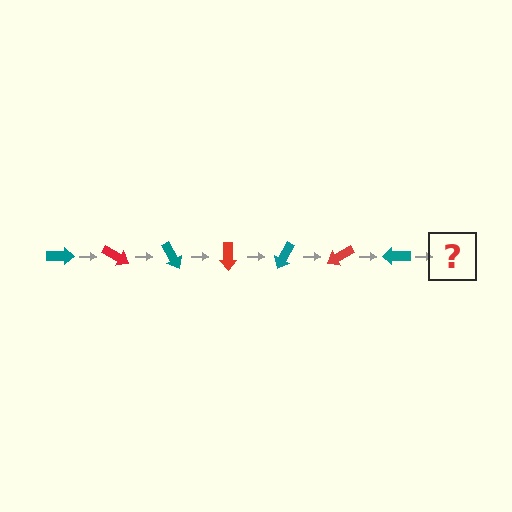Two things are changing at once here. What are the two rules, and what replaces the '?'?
The two rules are that it rotates 30 degrees each step and the color cycles through teal and red. The '?' should be a red arrow, rotated 210 degrees from the start.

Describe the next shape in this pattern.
It should be a red arrow, rotated 210 degrees from the start.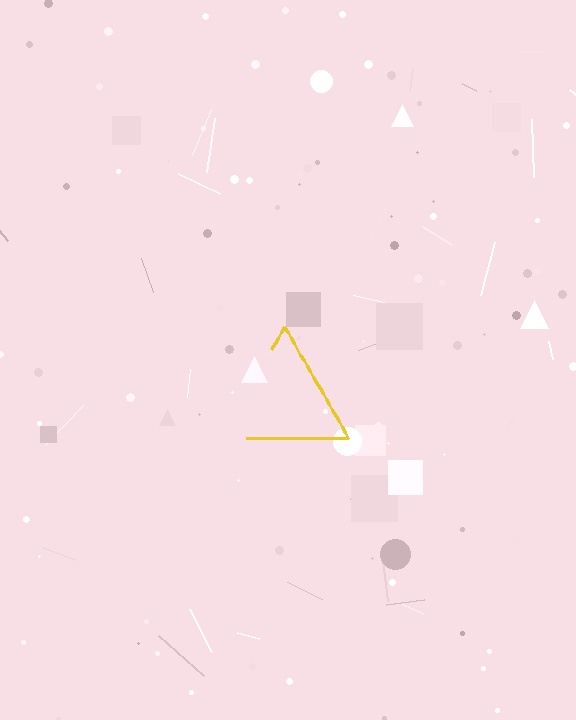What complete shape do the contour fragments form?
The contour fragments form a triangle.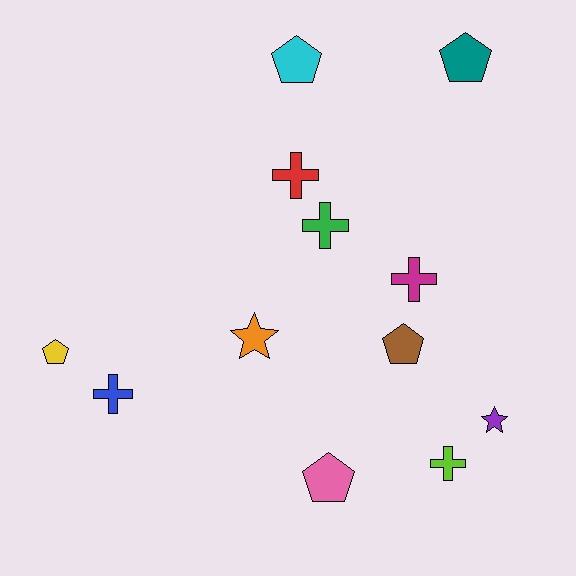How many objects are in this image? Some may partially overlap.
There are 12 objects.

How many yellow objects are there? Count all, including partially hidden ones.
There is 1 yellow object.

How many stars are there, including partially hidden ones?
There are 2 stars.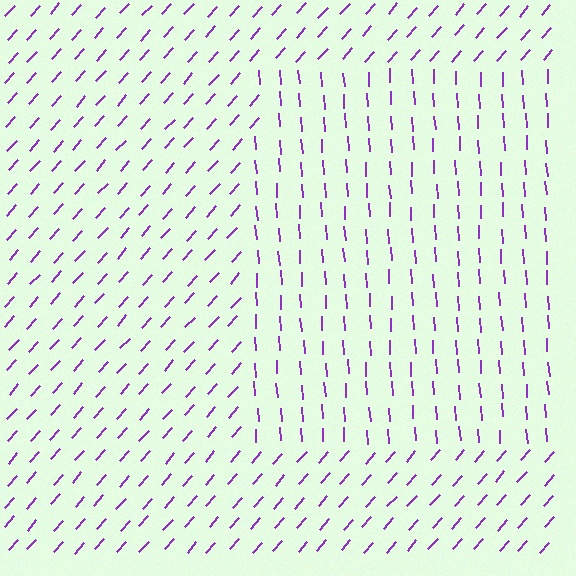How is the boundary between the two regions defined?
The boundary is defined purely by a change in line orientation (approximately 45 degrees difference). All lines are the same color and thickness.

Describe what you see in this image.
The image is filled with small purple line segments. A rectangle region in the image has lines oriented differently from the surrounding lines, creating a visible texture boundary.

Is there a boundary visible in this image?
Yes, there is a texture boundary formed by a change in line orientation.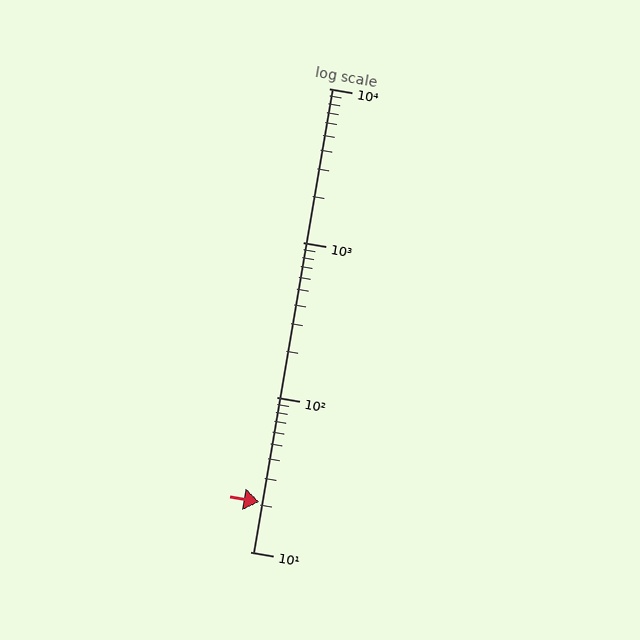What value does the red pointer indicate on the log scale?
The pointer indicates approximately 21.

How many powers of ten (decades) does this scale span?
The scale spans 3 decades, from 10 to 10000.